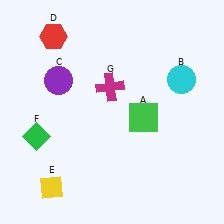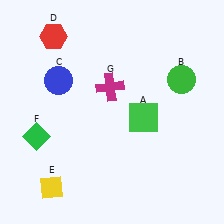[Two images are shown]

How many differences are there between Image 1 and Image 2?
There are 2 differences between the two images.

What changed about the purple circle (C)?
In Image 1, C is purple. In Image 2, it changed to blue.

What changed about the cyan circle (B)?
In Image 1, B is cyan. In Image 2, it changed to green.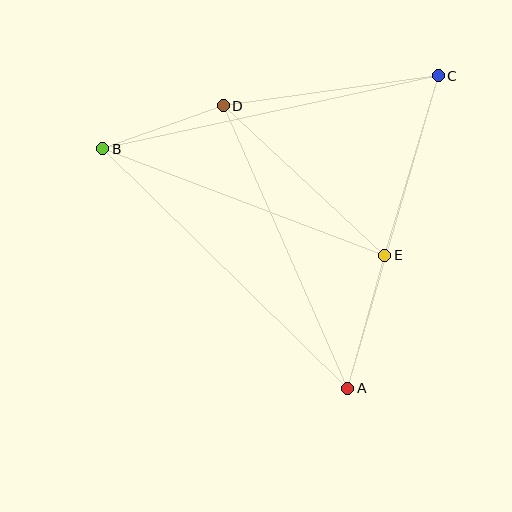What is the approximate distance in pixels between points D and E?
The distance between D and E is approximately 220 pixels.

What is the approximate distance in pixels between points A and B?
The distance between A and B is approximately 343 pixels.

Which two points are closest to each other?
Points B and D are closest to each other.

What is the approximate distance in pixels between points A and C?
The distance between A and C is approximately 325 pixels.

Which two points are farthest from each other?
Points B and C are farthest from each other.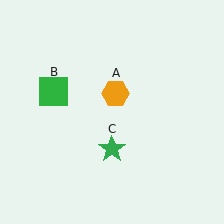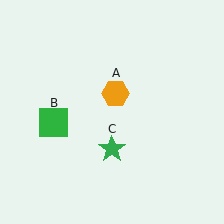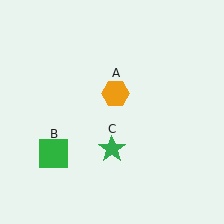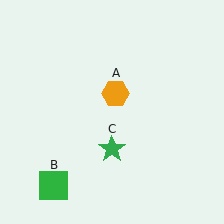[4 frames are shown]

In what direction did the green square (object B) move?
The green square (object B) moved down.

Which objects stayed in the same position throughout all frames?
Orange hexagon (object A) and green star (object C) remained stationary.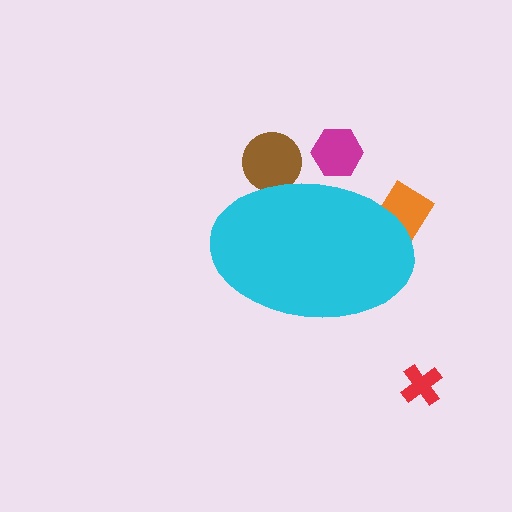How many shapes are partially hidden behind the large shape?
3 shapes are partially hidden.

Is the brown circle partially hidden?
Yes, the brown circle is partially hidden behind the cyan ellipse.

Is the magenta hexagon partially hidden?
Yes, the magenta hexagon is partially hidden behind the cyan ellipse.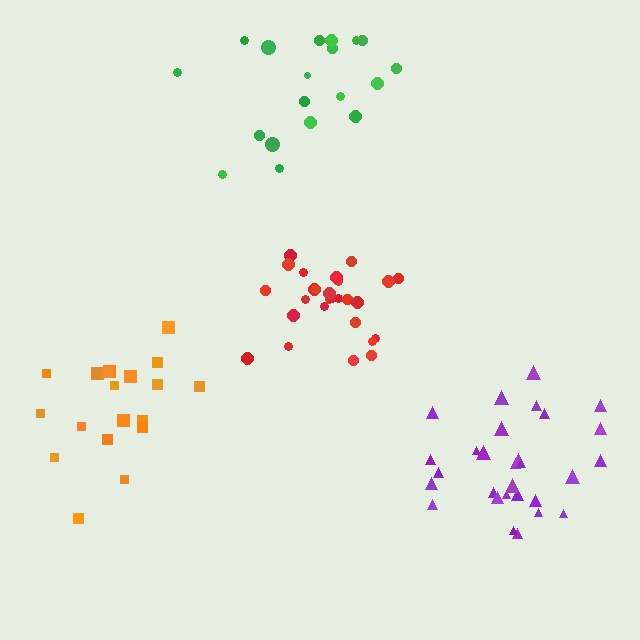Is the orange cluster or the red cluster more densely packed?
Red.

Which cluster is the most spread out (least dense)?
Green.